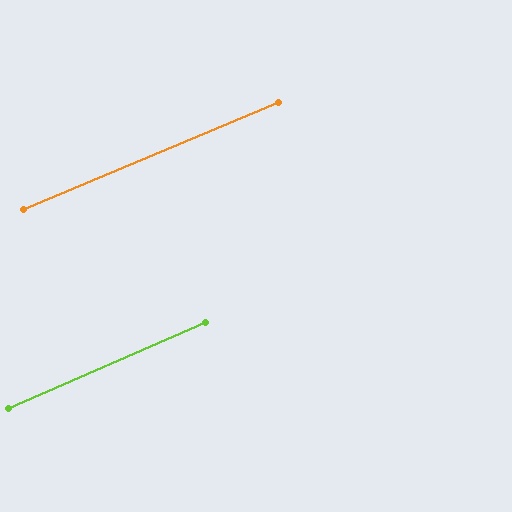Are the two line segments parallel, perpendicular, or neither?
Parallel — their directions differ by only 0.9°.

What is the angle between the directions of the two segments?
Approximately 1 degree.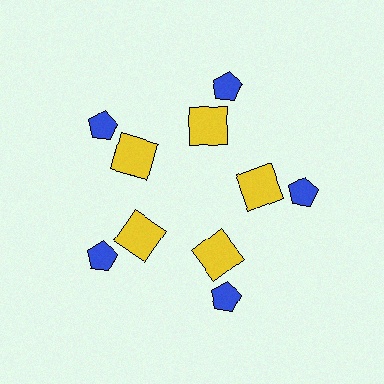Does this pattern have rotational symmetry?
Yes, this pattern has 5-fold rotational symmetry. It looks the same after rotating 72 degrees around the center.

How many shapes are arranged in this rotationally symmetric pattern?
There are 10 shapes, arranged in 5 groups of 2.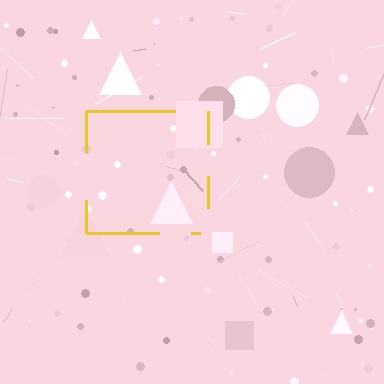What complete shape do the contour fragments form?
The contour fragments form a square.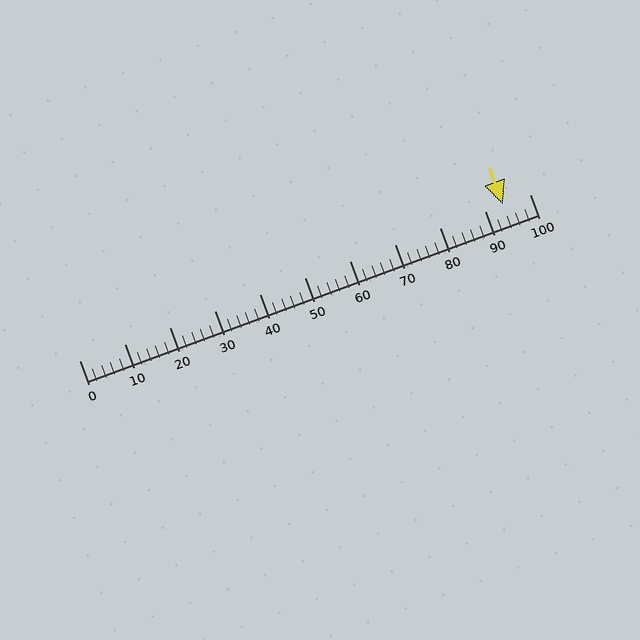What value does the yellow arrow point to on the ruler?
The yellow arrow points to approximately 94.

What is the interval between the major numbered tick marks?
The major tick marks are spaced 10 units apart.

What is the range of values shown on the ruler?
The ruler shows values from 0 to 100.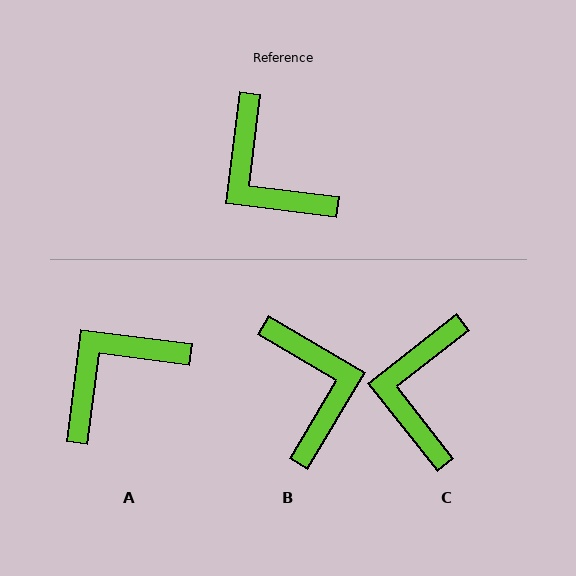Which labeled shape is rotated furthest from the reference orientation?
B, about 157 degrees away.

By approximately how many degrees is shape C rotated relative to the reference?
Approximately 45 degrees clockwise.